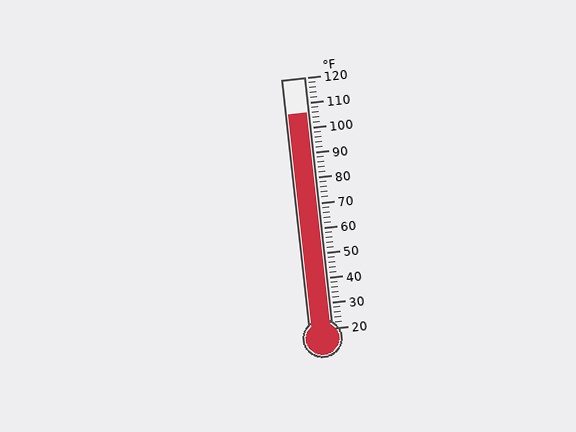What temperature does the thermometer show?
The thermometer shows approximately 106°F.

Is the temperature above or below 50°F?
The temperature is above 50°F.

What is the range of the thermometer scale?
The thermometer scale ranges from 20°F to 120°F.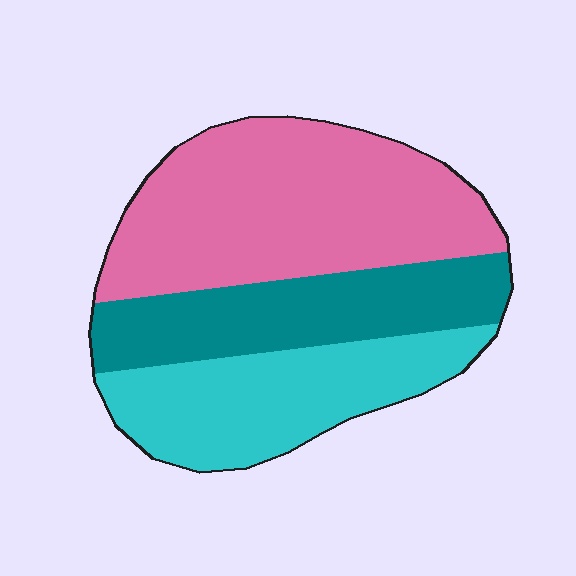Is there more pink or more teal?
Pink.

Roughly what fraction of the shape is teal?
Teal covers around 25% of the shape.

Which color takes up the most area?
Pink, at roughly 45%.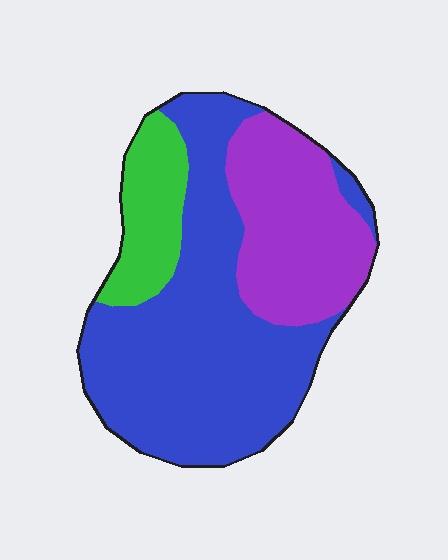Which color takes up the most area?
Blue, at roughly 60%.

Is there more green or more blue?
Blue.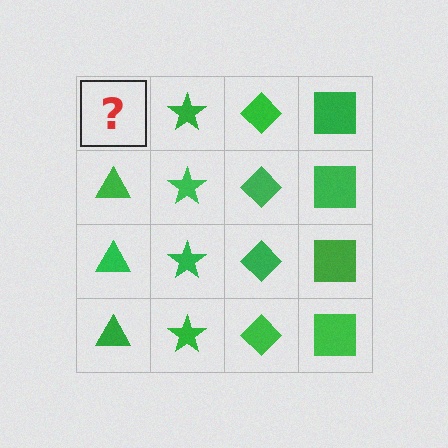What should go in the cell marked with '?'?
The missing cell should contain a green triangle.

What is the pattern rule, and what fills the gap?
The rule is that each column has a consistent shape. The gap should be filled with a green triangle.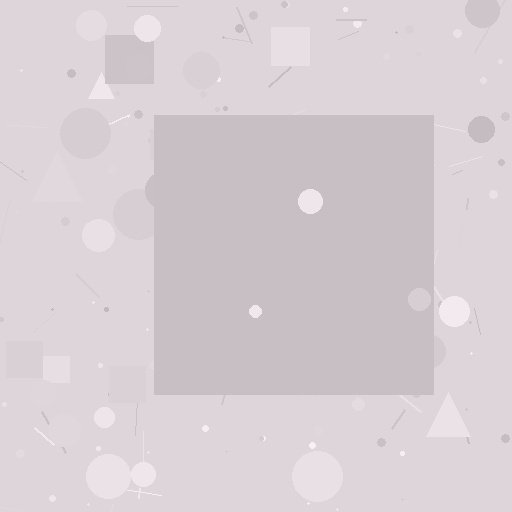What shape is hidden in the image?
A square is hidden in the image.